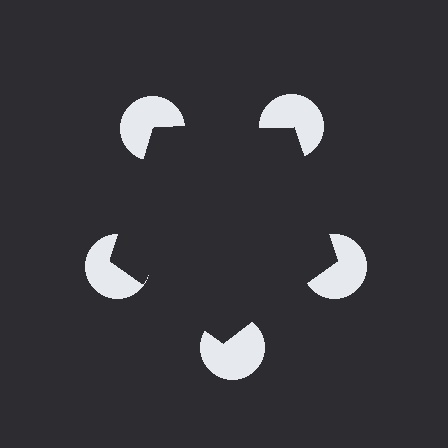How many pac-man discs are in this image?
There are 5 — one at each vertex of the illusory pentagon.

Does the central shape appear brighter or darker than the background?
It typically appears slightly darker than the background, even though no actual brightness change is drawn.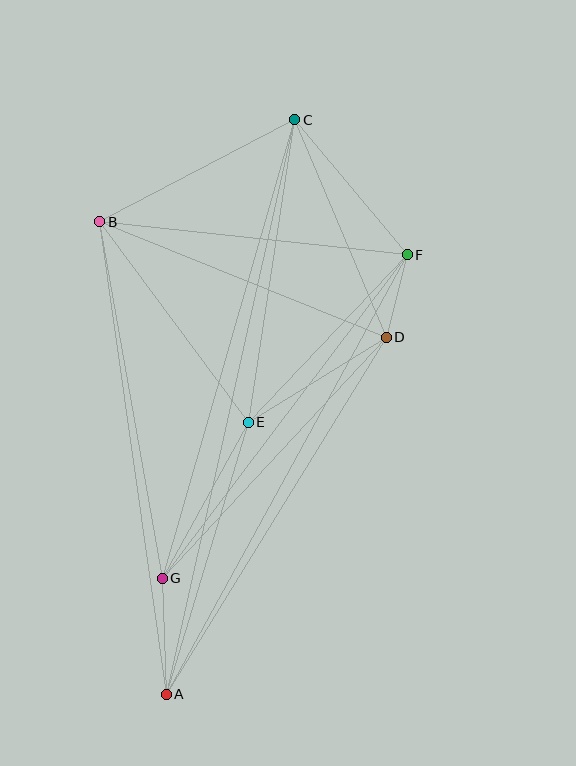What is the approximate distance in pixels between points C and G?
The distance between C and G is approximately 477 pixels.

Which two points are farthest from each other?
Points A and C are farthest from each other.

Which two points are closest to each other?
Points D and F are closest to each other.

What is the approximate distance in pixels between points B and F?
The distance between B and F is approximately 309 pixels.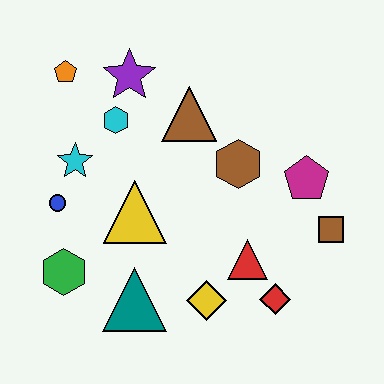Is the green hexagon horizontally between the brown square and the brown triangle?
No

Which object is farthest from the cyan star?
The brown square is farthest from the cyan star.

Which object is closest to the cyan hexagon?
The purple star is closest to the cyan hexagon.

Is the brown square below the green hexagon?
No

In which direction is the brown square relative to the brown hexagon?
The brown square is to the right of the brown hexagon.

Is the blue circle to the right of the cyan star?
No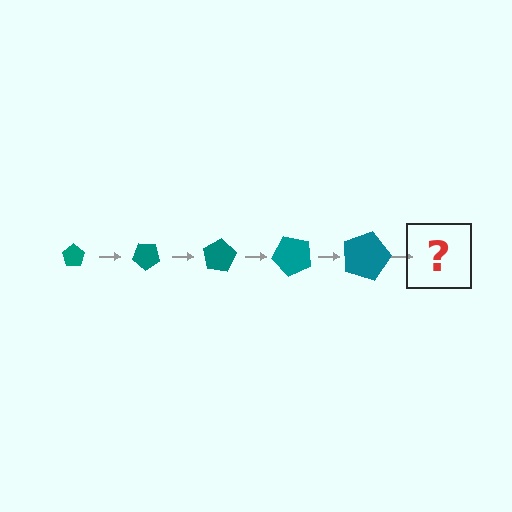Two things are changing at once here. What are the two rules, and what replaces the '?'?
The two rules are that the pentagon grows larger each step and it rotates 40 degrees each step. The '?' should be a pentagon, larger than the previous one and rotated 200 degrees from the start.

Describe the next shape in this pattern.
It should be a pentagon, larger than the previous one and rotated 200 degrees from the start.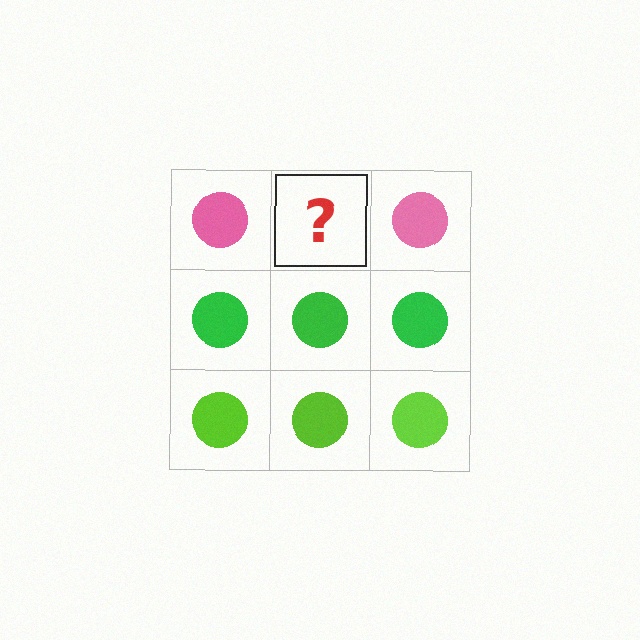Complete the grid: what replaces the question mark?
The question mark should be replaced with a pink circle.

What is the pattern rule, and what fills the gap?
The rule is that each row has a consistent color. The gap should be filled with a pink circle.